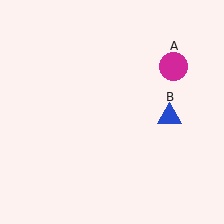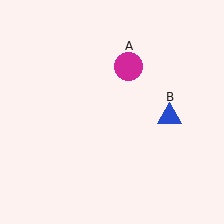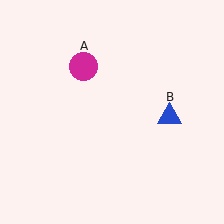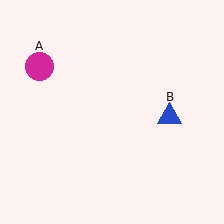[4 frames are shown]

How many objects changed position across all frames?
1 object changed position: magenta circle (object A).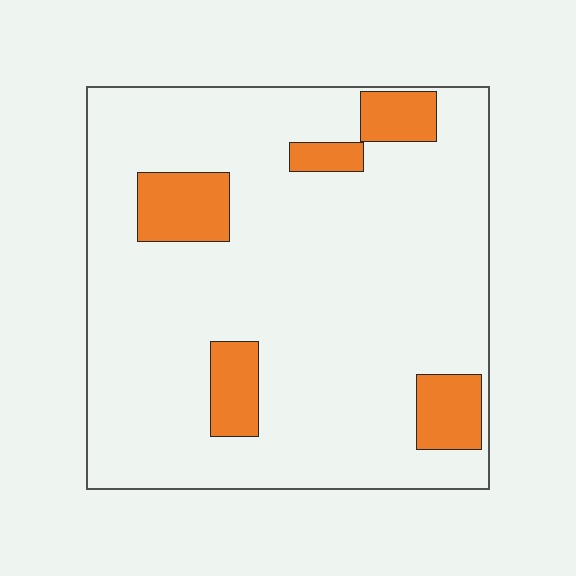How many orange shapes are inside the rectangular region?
5.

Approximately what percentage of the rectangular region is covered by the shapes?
Approximately 15%.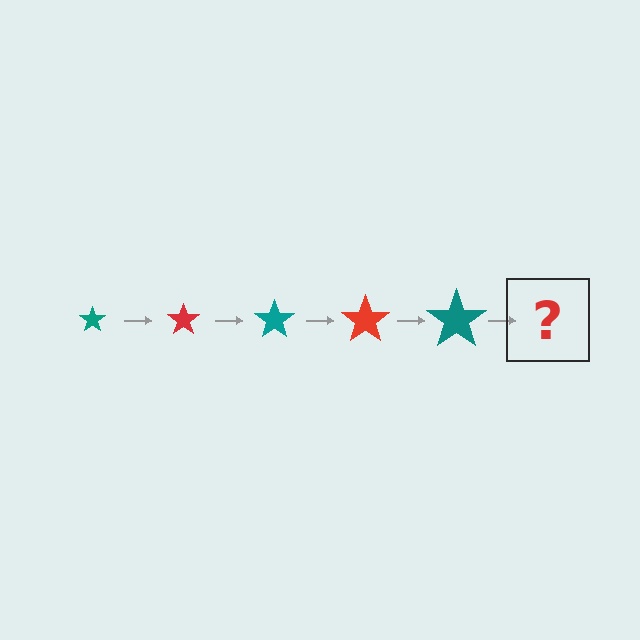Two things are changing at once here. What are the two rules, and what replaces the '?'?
The two rules are that the star grows larger each step and the color cycles through teal and red. The '?' should be a red star, larger than the previous one.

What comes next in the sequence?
The next element should be a red star, larger than the previous one.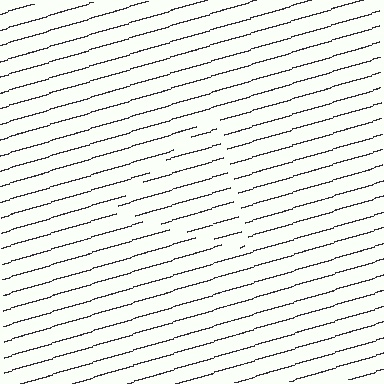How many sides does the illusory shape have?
3 sides — the line-ends trace a triangle.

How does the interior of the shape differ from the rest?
The interior of the shape contains the same grating, shifted by half a period — the contour is defined by the phase discontinuity where line-ends from the inner and outer gratings abut.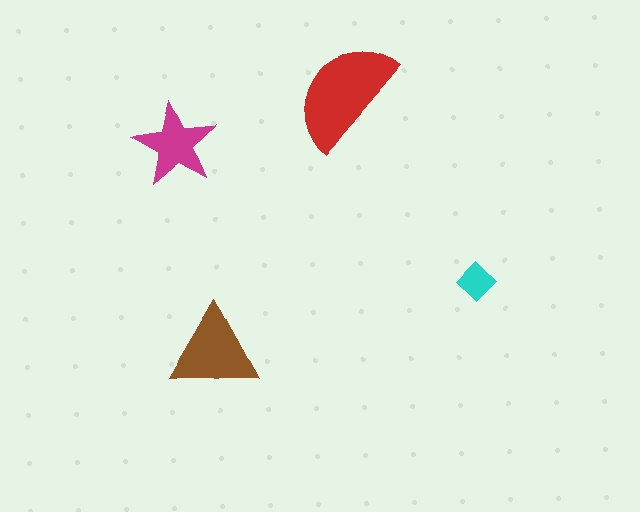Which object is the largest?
The red semicircle.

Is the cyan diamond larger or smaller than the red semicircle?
Smaller.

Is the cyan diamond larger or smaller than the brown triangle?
Smaller.